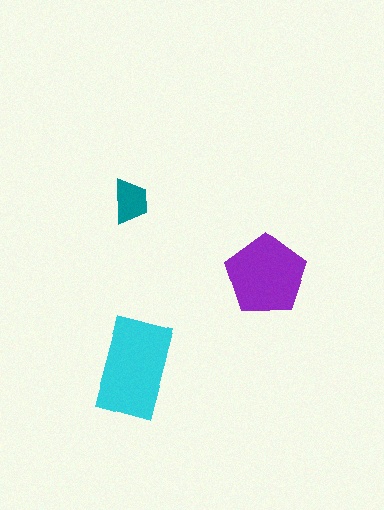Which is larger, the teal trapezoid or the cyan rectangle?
The cyan rectangle.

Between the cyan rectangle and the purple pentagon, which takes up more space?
The cyan rectangle.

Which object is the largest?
The cyan rectangle.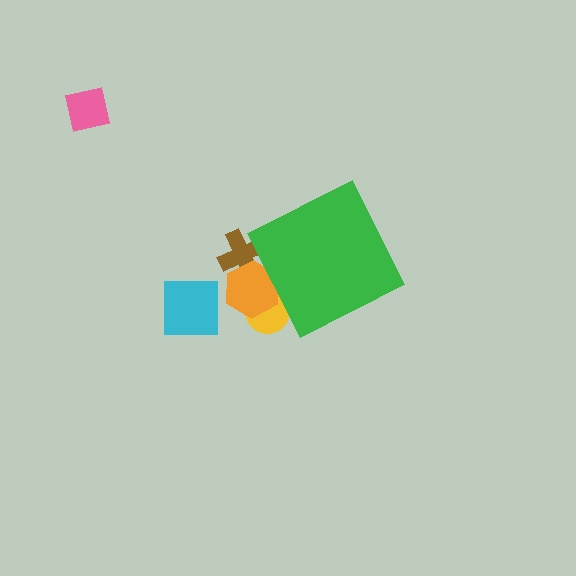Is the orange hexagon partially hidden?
Yes, the orange hexagon is partially hidden behind the green diamond.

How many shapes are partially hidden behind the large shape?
3 shapes are partially hidden.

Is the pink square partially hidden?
No, the pink square is fully visible.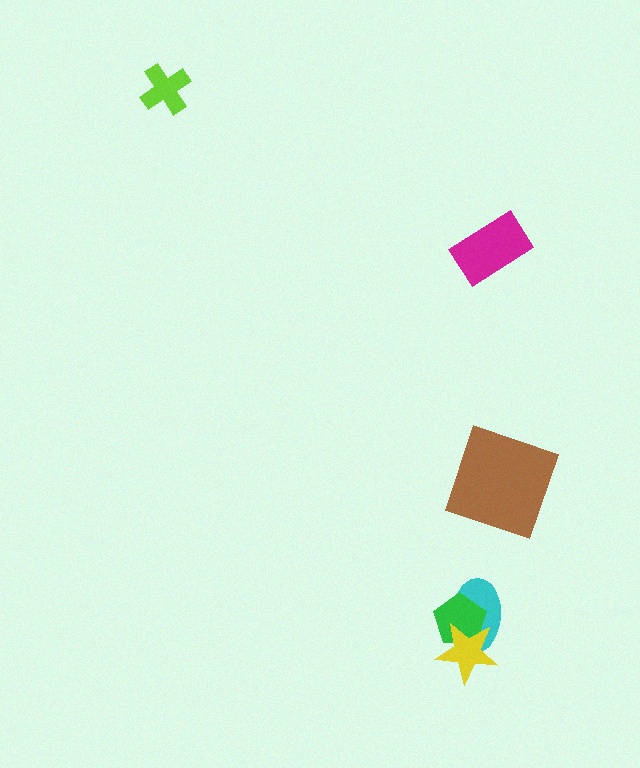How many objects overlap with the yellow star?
2 objects overlap with the yellow star.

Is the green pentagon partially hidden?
Yes, it is partially covered by another shape.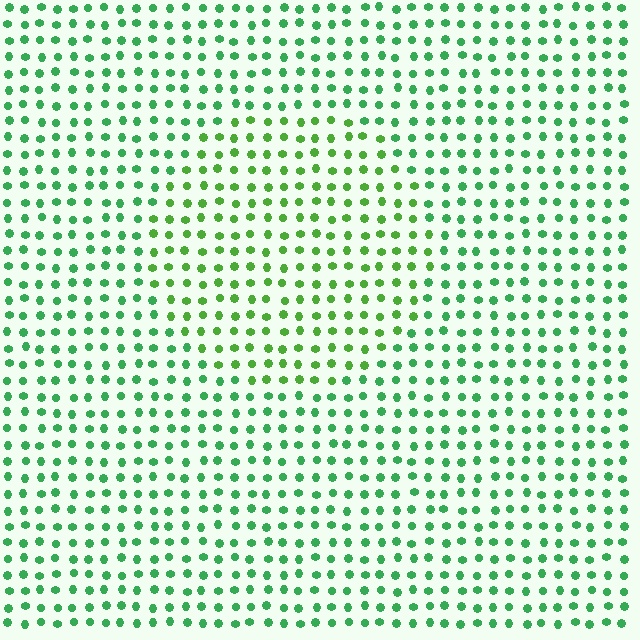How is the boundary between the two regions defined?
The boundary is defined purely by a slight shift in hue (about 27 degrees). Spacing, size, and orientation are identical on both sides.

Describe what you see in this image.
The image is filled with small green elements in a uniform arrangement. A circle-shaped region is visible where the elements are tinted to a slightly different hue, forming a subtle color boundary.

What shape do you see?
I see a circle.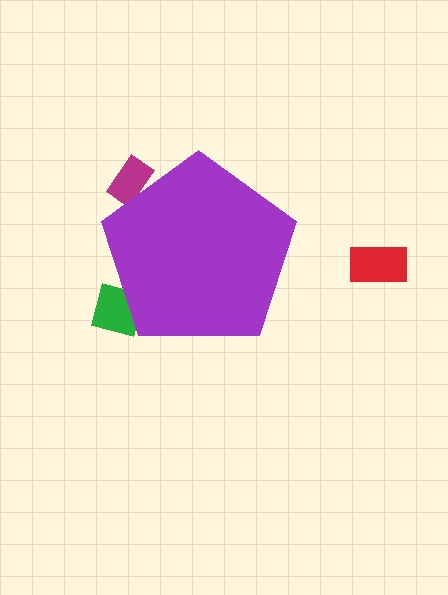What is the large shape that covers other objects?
A purple pentagon.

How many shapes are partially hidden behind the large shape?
2 shapes are partially hidden.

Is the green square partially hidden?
Yes, the green square is partially hidden behind the purple pentagon.